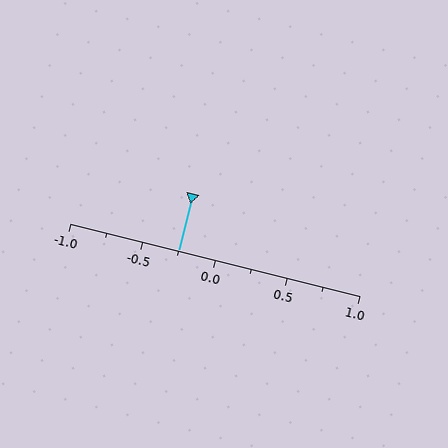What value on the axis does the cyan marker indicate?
The marker indicates approximately -0.25.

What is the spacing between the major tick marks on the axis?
The major ticks are spaced 0.5 apart.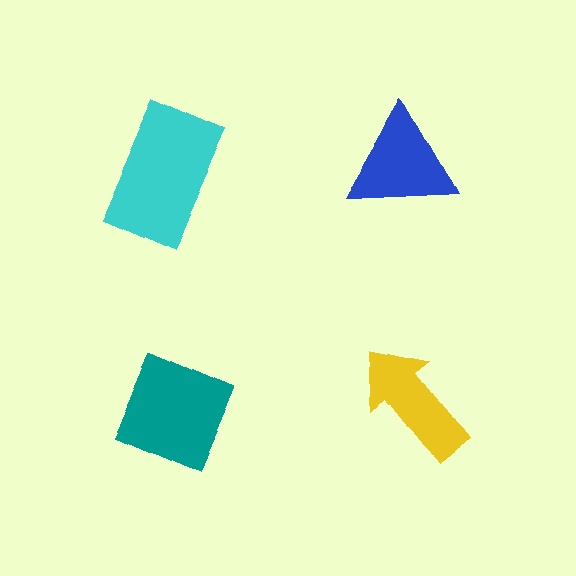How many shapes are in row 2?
2 shapes.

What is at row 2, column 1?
A teal diamond.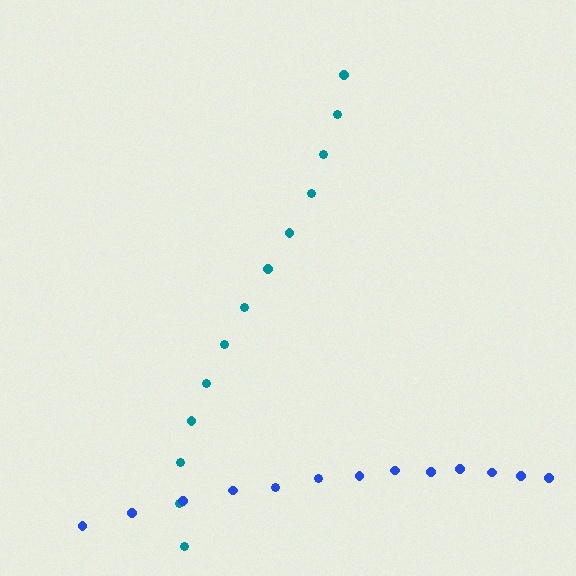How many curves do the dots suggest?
There are 2 distinct paths.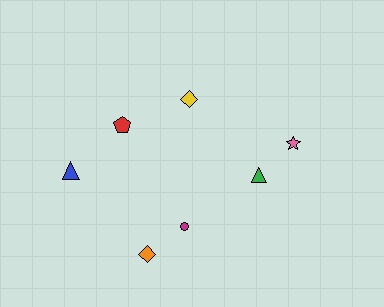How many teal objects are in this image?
There are no teal objects.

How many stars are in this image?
There is 1 star.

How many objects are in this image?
There are 7 objects.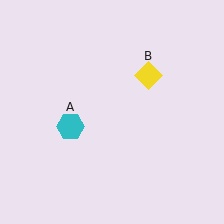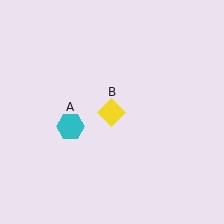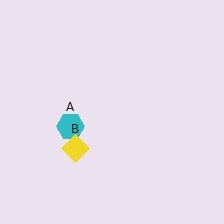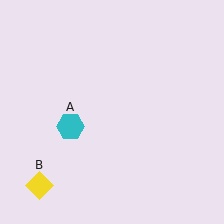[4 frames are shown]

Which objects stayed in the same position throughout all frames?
Cyan hexagon (object A) remained stationary.